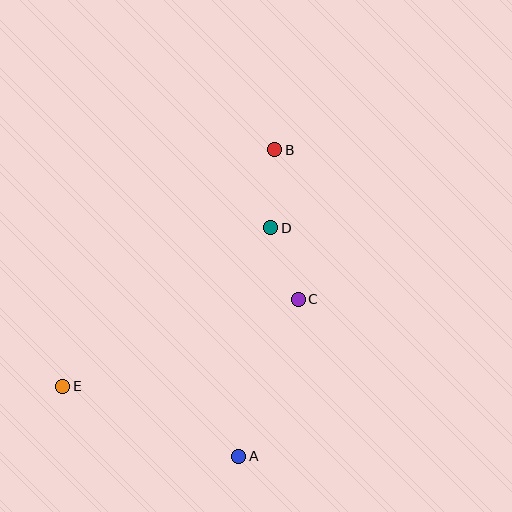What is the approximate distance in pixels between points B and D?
The distance between B and D is approximately 78 pixels.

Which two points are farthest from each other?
Points B and E are farthest from each other.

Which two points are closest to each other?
Points C and D are closest to each other.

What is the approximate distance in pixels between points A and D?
The distance between A and D is approximately 231 pixels.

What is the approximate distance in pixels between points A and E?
The distance between A and E is approximately 190 pixels.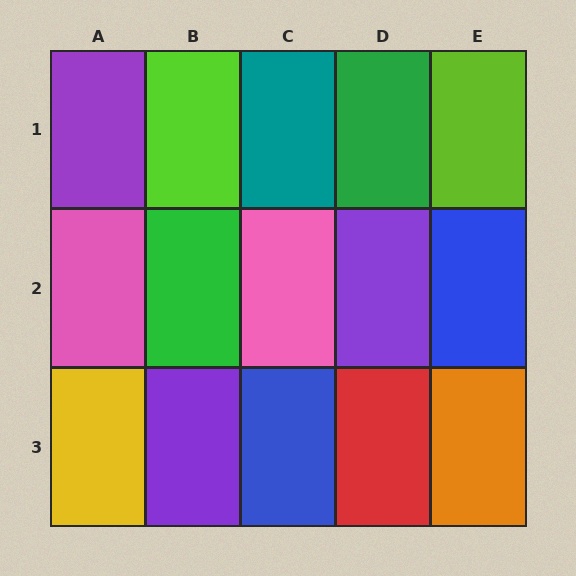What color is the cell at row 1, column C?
Teal.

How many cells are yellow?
1 cell is yellow.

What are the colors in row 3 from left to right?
Yellow, purple, blue, red, orange.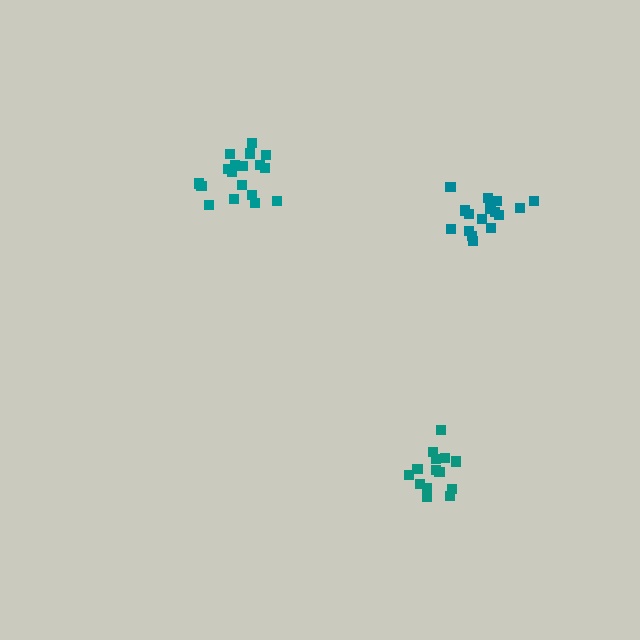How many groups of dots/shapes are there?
There are 3 groups.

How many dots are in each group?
Group 1: 18 dots, Group 2: 14 dots, Group 3: 17 dots (49 total).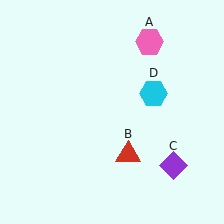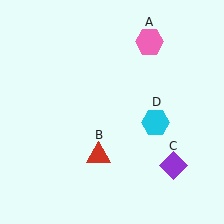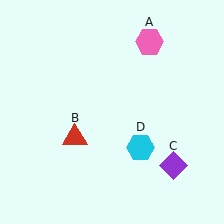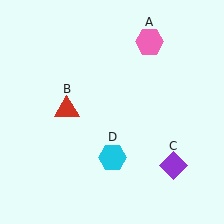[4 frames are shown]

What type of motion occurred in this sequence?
The red triangle (object B), cyan hexagon (object D) rotated clockwise around the center of the scene.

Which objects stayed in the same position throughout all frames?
Pink hexagon (object A) and purple diamond (object C) remained stationary.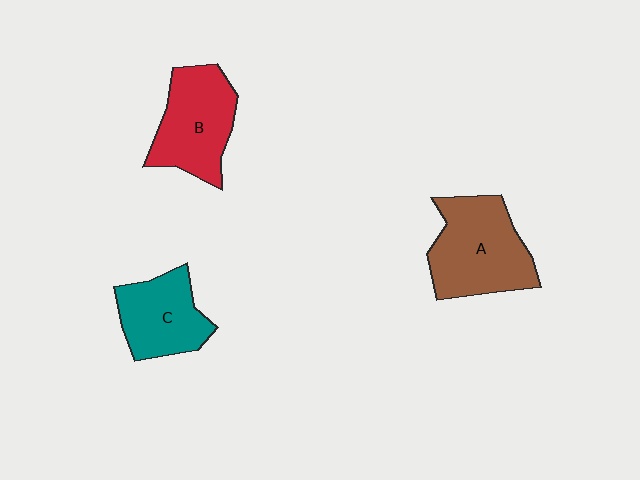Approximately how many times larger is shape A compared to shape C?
Approximately 1.4 times.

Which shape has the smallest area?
Shape C (teal).